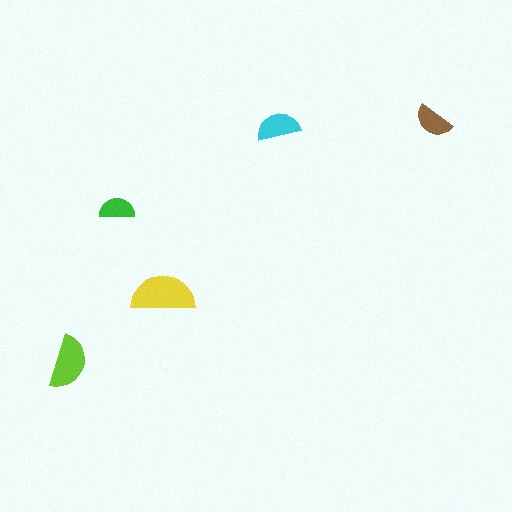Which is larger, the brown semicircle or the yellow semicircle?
The yellow one.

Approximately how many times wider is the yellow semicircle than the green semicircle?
About 2 times wider.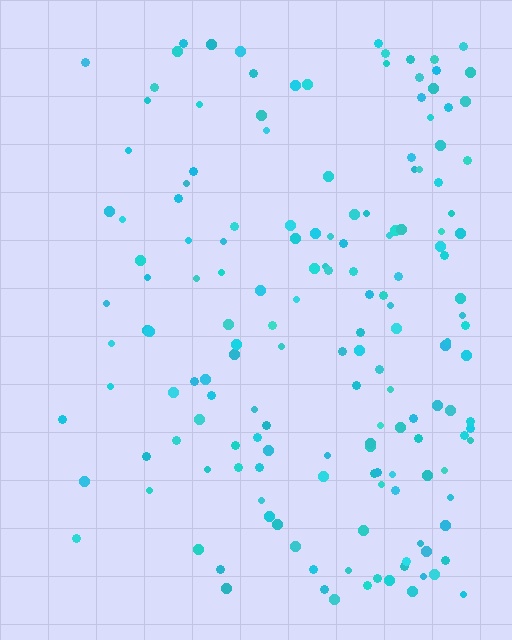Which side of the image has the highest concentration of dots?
The right.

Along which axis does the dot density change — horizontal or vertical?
Horizontal.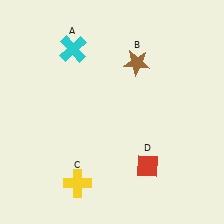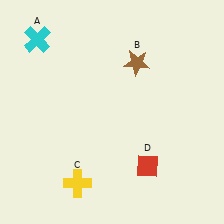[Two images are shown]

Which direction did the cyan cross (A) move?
The cyan cross (A) moved left.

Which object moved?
The cyan cross (A) moved left.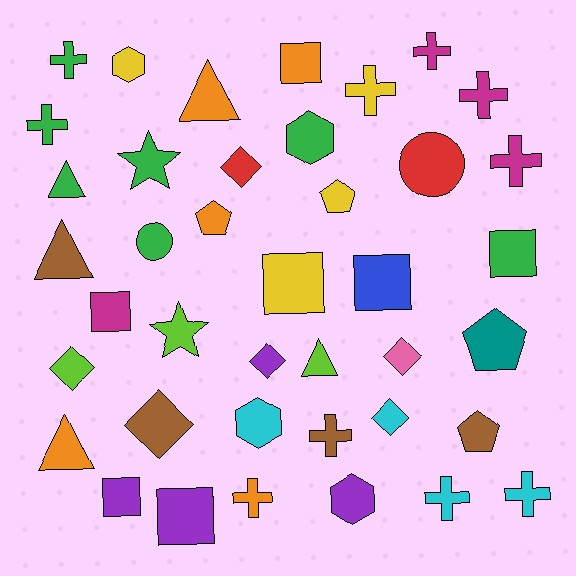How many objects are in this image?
There are 40 objects.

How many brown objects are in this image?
There are 4 brown objects.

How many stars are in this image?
There are 2 stars.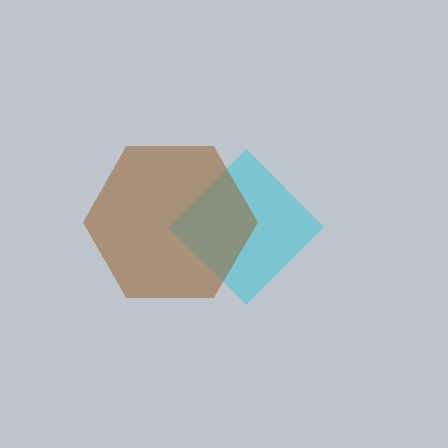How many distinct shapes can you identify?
There are 2 distinct shapes: a cyan diamond, a brown hexagon.